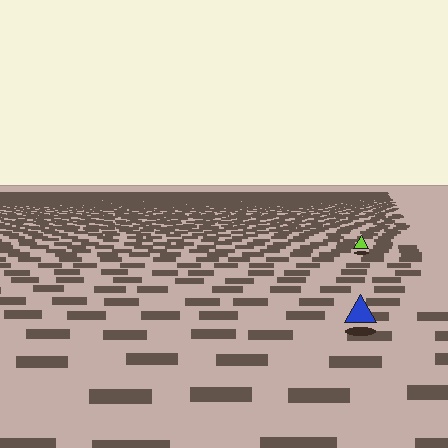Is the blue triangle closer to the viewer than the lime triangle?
Yes. The blue triangle is closer — you can tell from the texture gradient: the ground texture is coarser near it.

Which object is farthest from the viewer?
The lime triangle is farthest from the viewer. It appears smaller and the ground texture around it is denser.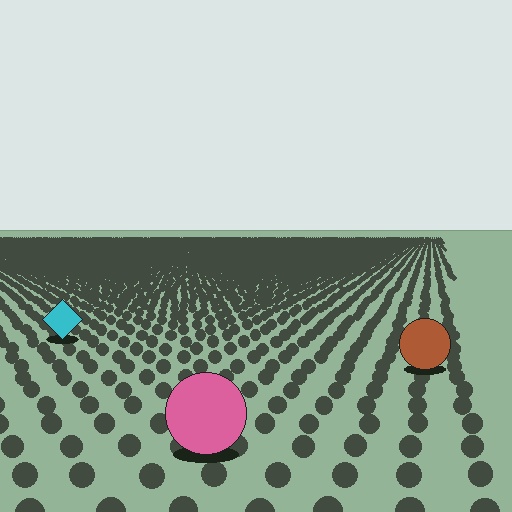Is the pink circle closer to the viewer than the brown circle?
Yes. The pink circle is closer — you can tell from the texture gradient: the ground texture is coarser near it.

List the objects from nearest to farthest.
From nearest to farthest: the pink circle, the brown circle, the cyan diamond.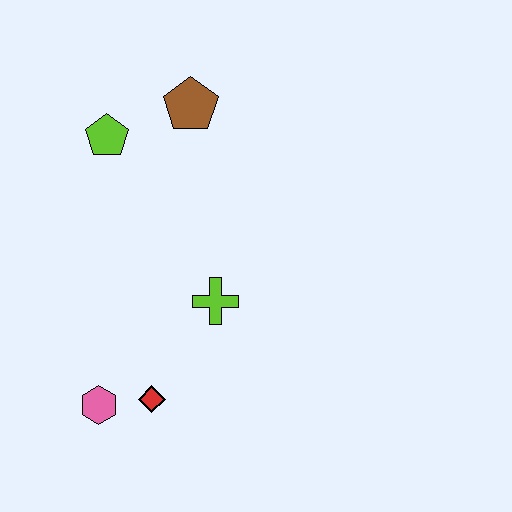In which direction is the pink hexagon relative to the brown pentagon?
The pink hexagon is below the brown pentagon.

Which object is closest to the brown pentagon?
The lime pentagon is closest to the brown pentagon.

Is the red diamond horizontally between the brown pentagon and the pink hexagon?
Yes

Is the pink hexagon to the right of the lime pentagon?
No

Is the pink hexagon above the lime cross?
No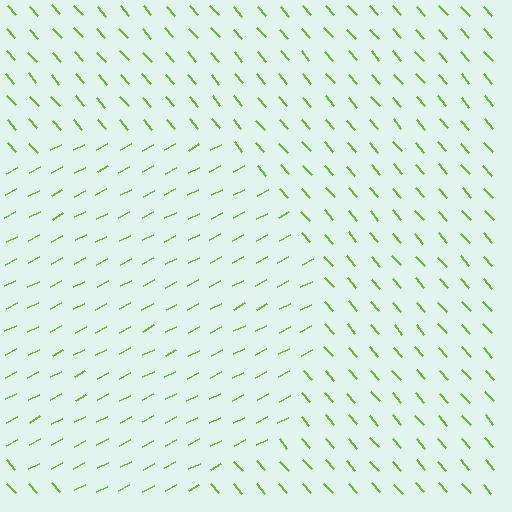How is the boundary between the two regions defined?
The boundary is defined purely by a change in line orientation (approximately 76 degrees difference). All lines are the same color and thickness.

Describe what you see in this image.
The image is filled with small lime line segments. A circle region in the image has lines oriented differently from the surrounding lines, creating a visible texture boundary.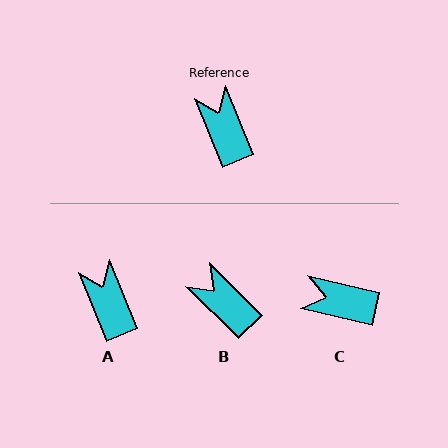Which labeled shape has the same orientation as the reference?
A.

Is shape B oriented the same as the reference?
No, it is off by about 22 degrees.